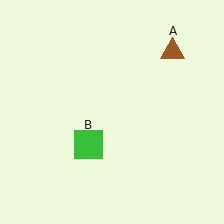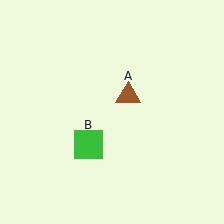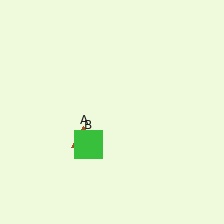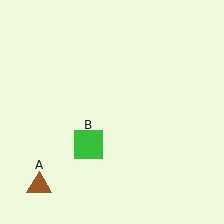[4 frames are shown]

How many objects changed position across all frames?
1 object changed position: brown triangle (object A).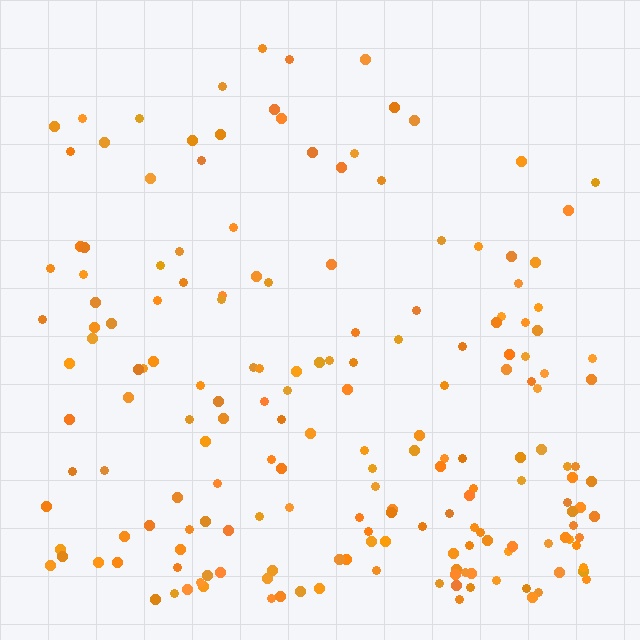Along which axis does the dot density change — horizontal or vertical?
Vertical.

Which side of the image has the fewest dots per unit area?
The top.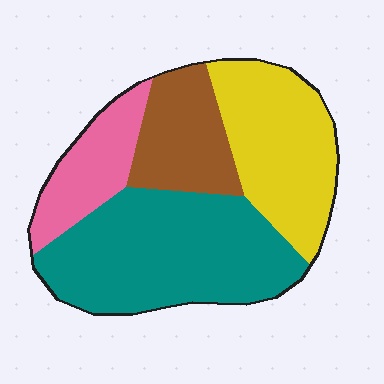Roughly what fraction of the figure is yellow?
Yellow takes up about one quarter (1/4) of the figure.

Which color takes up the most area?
Teal, at roughly 40%.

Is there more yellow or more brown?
Yellow.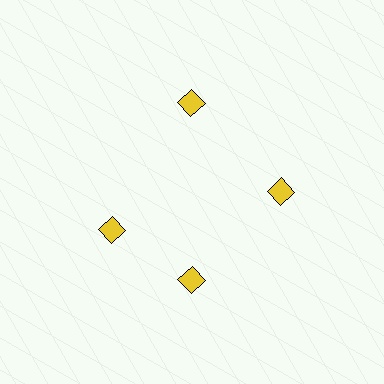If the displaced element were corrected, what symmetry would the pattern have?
It would have 4-fold rotational symmetry — the pattern would map onto itself every 90 degrees.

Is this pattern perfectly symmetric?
No. The 4 yellow diamonds are arranged in a ring, but one element near the 9 o'clock position is rotated out of alignment along the ring, breaking the 4-fold rotational symmetry.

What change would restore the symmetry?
The symmetry would be restored by rotating it back into even spacing with its neighbors so that all 4 diamonds sit at equal angles and equal distance from the center.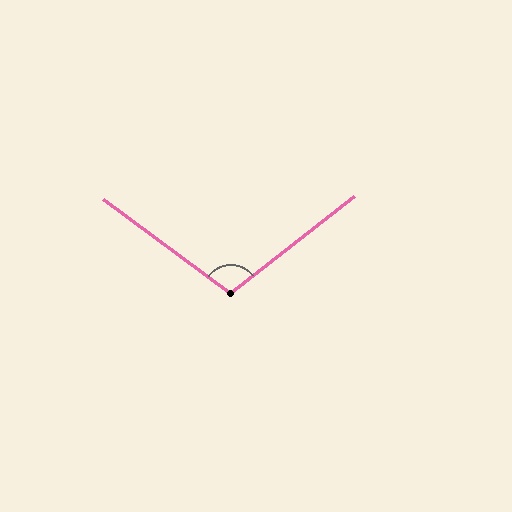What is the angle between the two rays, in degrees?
Approximately 106 degrees.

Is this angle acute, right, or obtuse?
It is obtuse.